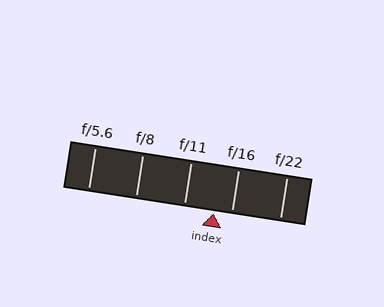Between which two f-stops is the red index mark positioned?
The index mark is between f/11 and f/16.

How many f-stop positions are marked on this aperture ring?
There are 5 f-stop positions marked.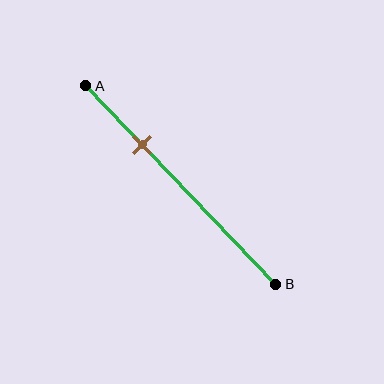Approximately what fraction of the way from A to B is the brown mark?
The brown mark is approximately 30% of the way from A to B.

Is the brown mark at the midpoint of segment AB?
No, the mark is at about 30% from A, not at the 50% midpoint.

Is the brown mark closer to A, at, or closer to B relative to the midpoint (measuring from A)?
The brown mark is closer to point A than the midpoint of segment AB.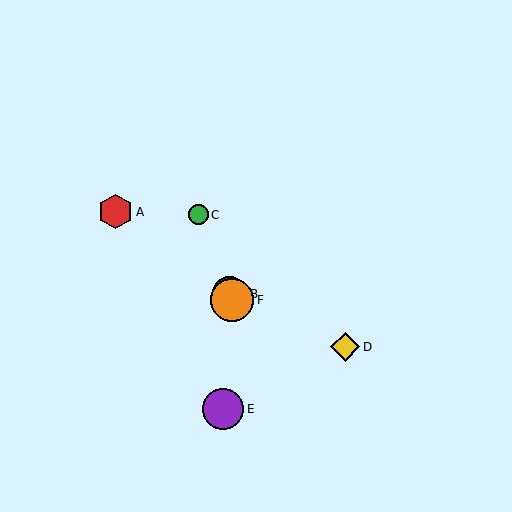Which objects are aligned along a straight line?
Objects B, C, F are aligned along a straight line.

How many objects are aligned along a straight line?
3 objects (B, C, F) are aligned along a straight line.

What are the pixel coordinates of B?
Object B is at (230, 294).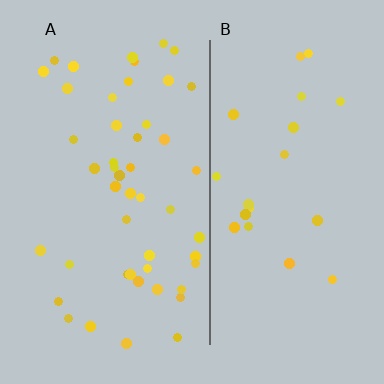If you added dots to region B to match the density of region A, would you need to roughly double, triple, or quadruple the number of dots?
Approximately double.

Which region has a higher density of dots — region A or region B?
A (the left).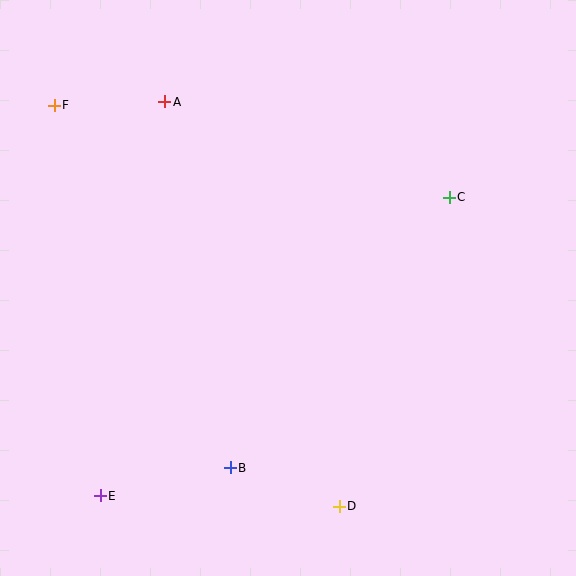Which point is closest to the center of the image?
Point C at (449, 197) is closest to the center.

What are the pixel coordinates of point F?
Point F is at (54, 105).